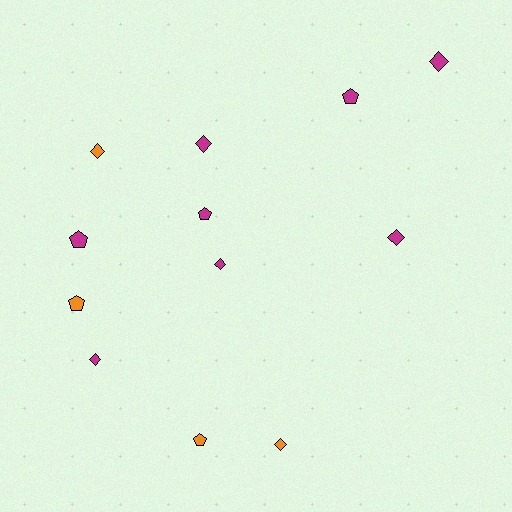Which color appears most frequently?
Magenta, with 8 objects.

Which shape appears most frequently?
Diamond, with 7 objects.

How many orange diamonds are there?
There are 2 orange diamonds.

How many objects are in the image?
There are 12 objects.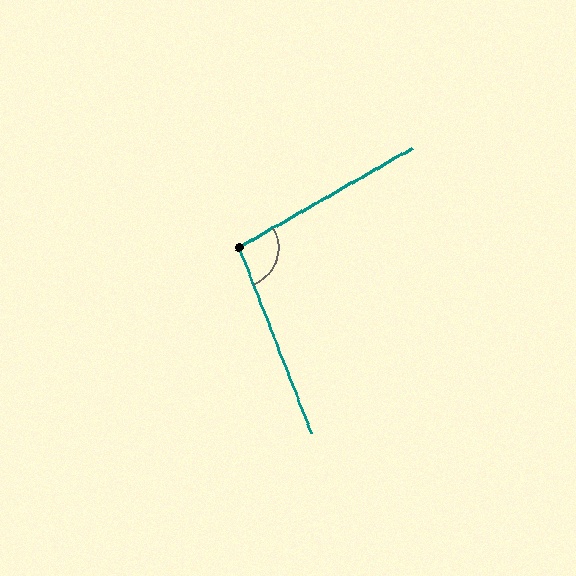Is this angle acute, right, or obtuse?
It is obtuse.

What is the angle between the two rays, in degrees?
Approximately 98 degrees.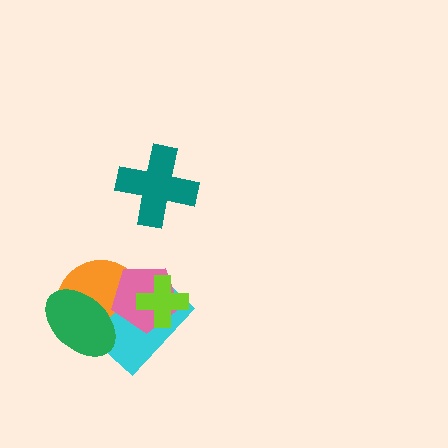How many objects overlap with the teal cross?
0 objects overlap with the teal cross.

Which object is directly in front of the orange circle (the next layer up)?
The cyan rectangle is directly in front of the orange circle.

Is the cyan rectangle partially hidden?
Yes, it is partially covered by another shape.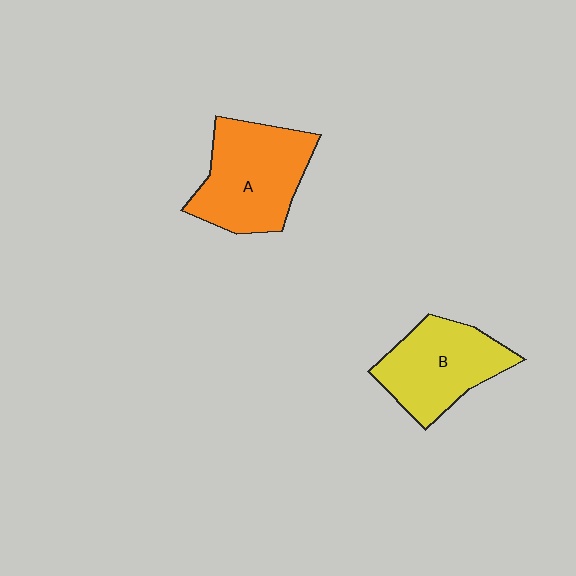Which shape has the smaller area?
Shape B (yellow).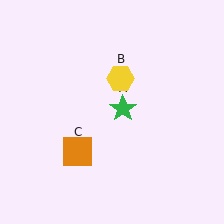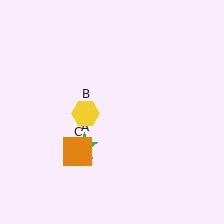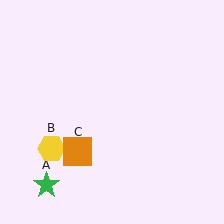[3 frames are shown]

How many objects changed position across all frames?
2 objects changed position: green star (object A), yellow hexagon (object B).